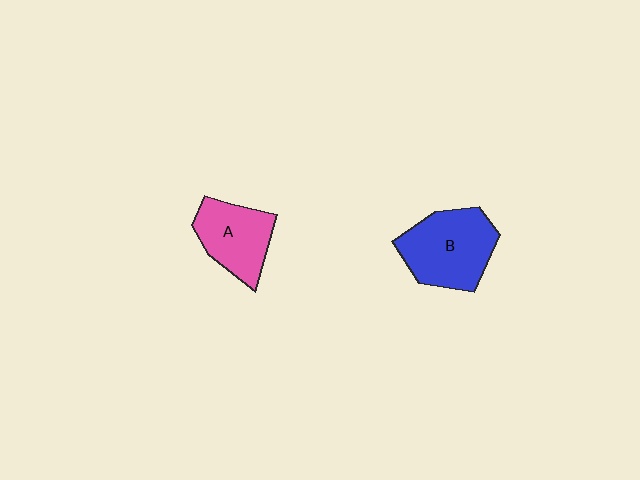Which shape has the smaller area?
Shape A (pink).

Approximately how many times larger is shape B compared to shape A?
Approximately 1.3 times.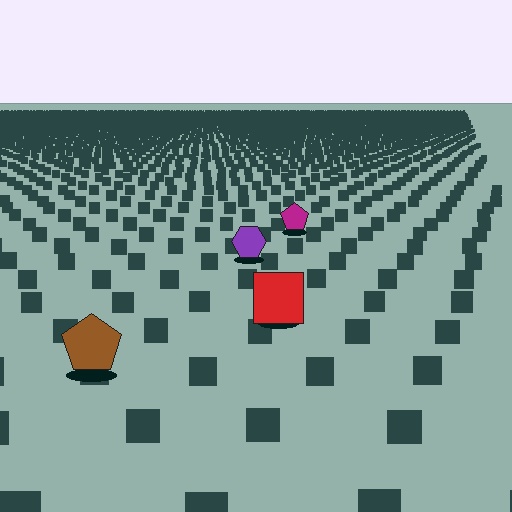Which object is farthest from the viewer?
The magenta pentagon is farthest from the viewer. It appears smaller and the ground texture around it is denser.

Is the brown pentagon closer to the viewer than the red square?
Yes. The brown pentagon is closer — you can tell from the texture gradient: the ground texture is coarser near it.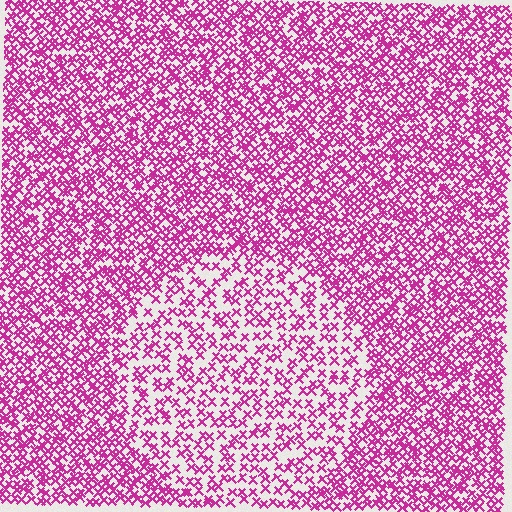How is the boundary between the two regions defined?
The boundary is defined by a change in element density (approximately 1.9x ratio). All elements are the same color, size, and shape.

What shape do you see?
I see a circle.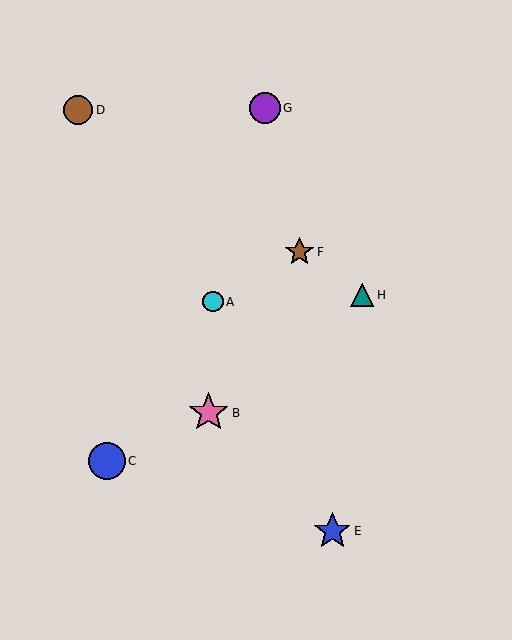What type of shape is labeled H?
Shape H is a teal triangle.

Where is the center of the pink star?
The center of the pink star is at (209, 413).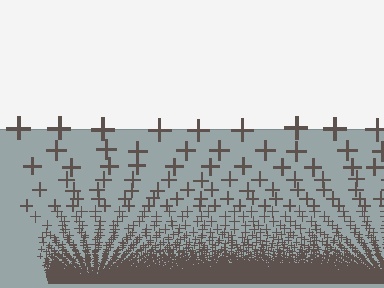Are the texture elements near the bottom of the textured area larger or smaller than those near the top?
Smaller. The gradient is inverted — elements near the bottom are smaller and denser.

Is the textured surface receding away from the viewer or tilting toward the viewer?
The surface appears to tilt toward the viewer. Texture elements get larger and sparser toward the top.